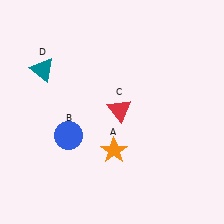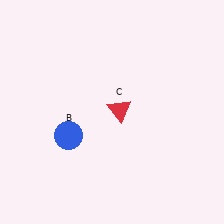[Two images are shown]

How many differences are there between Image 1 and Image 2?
There are 2 differences between the two images.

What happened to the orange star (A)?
The orange star (A) was removed in Image 2. It was in the bottom-right area of Image 1.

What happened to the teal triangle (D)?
The teal triangle (D) was removed in Image 2. It was in the top-left area of Image 1.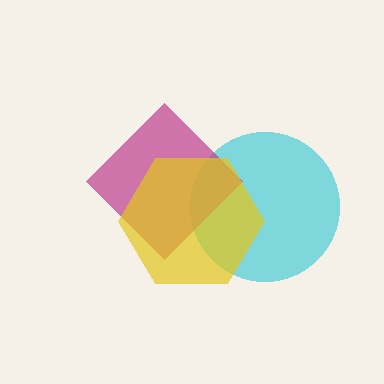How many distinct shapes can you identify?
There are 3 distinct shapes: a cyan circle, a magenta diamond, a yellow hexagon.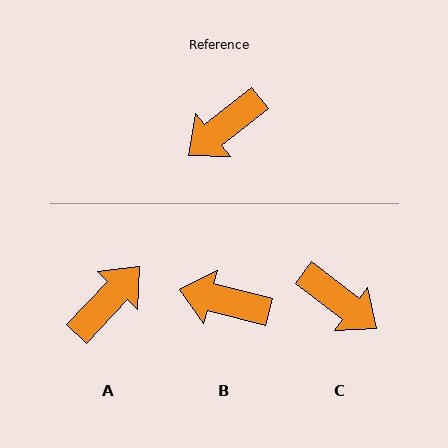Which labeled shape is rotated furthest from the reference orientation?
A, about 172 degrees away.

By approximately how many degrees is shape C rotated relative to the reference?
Approximately 104 degrees counter-clockwise.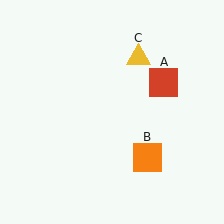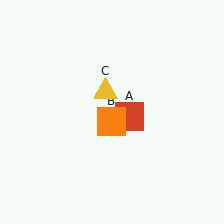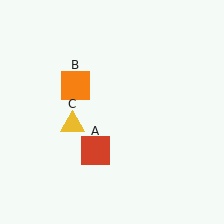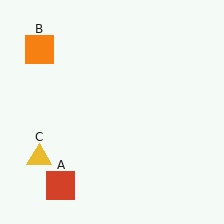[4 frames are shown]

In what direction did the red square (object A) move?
The red square (object A) moved down and to the left.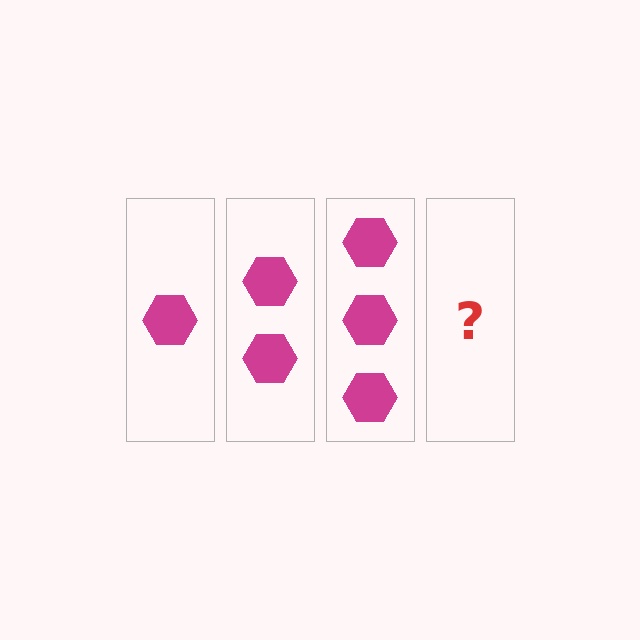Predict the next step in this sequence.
The next step is 4 hexagons.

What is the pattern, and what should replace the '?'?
The pattern is that each step adds one more hexagon. The '?' should be 4 hexagons.